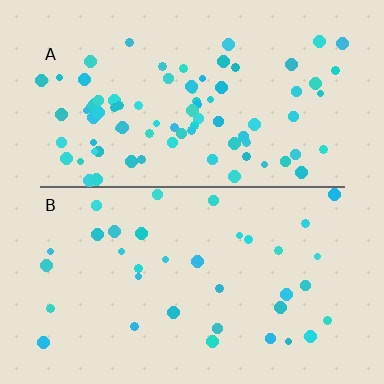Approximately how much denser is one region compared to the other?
Approximately 2.3× — region A over region B.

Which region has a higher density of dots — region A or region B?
A (the top).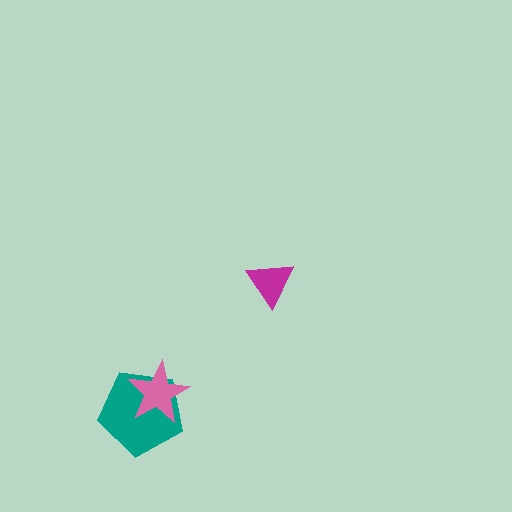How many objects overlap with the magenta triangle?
0 objects overlap with the magenta triangle.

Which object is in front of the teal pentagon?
The pink star is in front of the teal pentagon.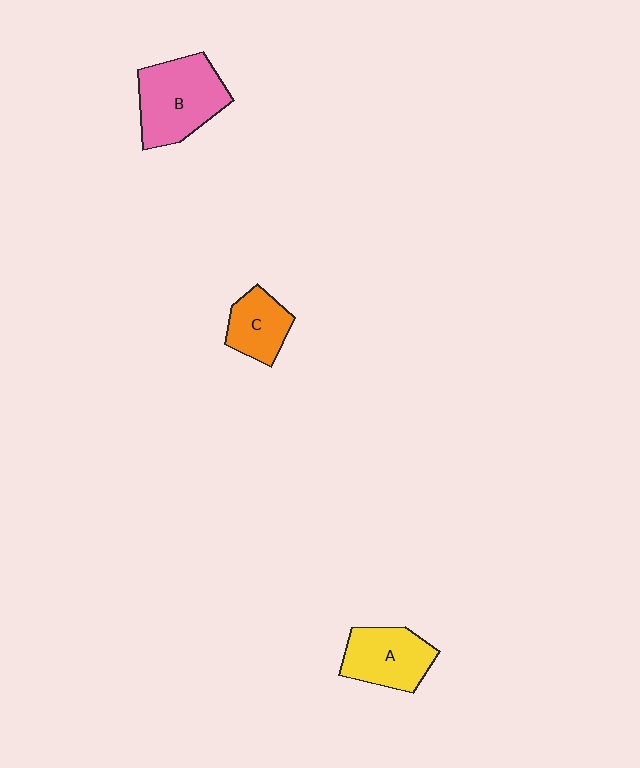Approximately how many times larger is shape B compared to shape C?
Approximately 1.8 times.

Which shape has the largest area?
Shape B (pink).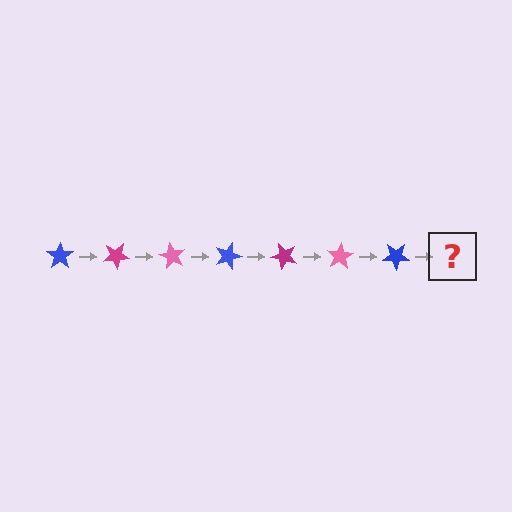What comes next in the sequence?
The next element should be a magenta star, rotated 210 degrees from the start.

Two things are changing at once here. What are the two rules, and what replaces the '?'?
The two rules are that it rotates 30 degrees each step and the color cycles through blue, magenta, and pink. The '?' should be a magenta star, rotated 210 degrees from the start.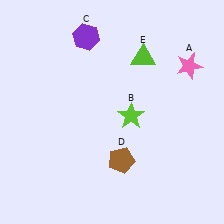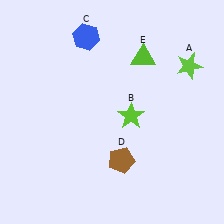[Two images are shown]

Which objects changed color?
A changed from pink to lime. C changed from purple to blue.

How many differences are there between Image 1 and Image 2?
There are 2 differences between the two images.